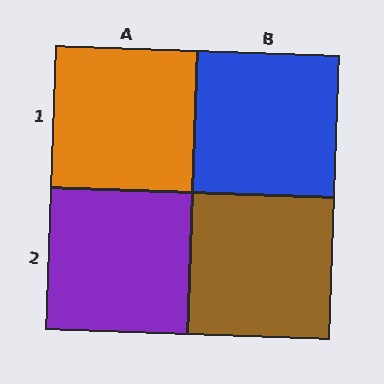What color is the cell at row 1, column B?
Blue.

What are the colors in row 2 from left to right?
Purple, brown.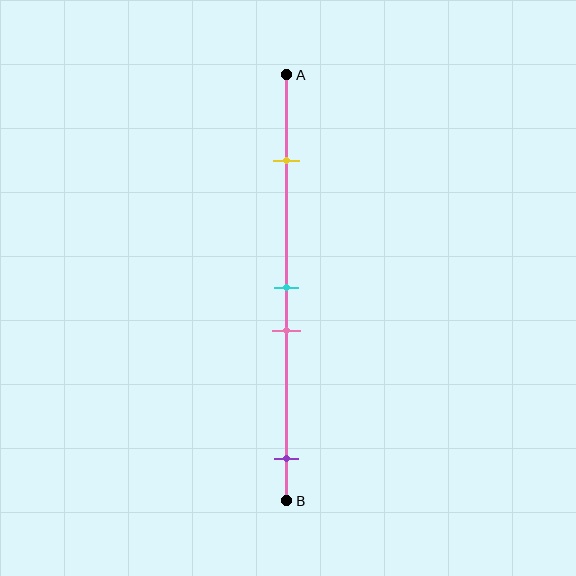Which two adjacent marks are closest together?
The cyan and pink marks are the closest adjacent pair.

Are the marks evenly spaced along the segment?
No, the marks are not evenly spaced.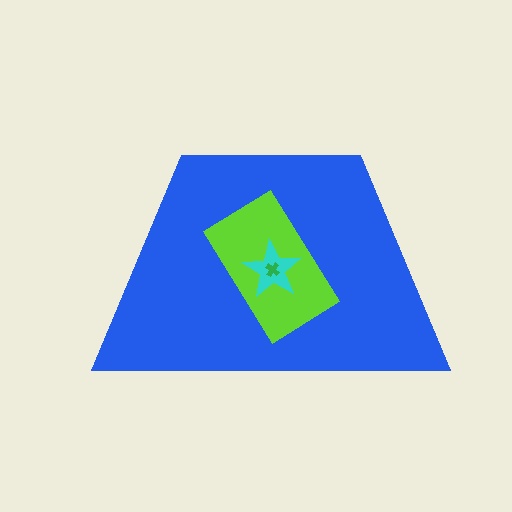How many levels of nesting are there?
4.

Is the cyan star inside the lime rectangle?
Yes.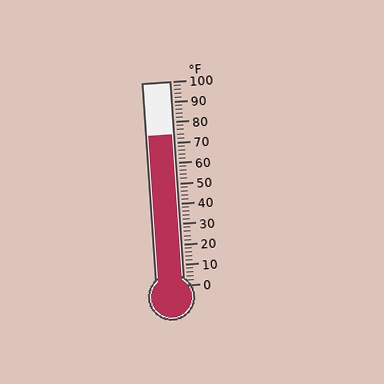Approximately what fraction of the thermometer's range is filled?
The thermometer is filled to approximately 75% of its range.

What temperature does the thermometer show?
The thermometer shows approximately 74°F.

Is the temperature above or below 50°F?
The temperature is above 50°F.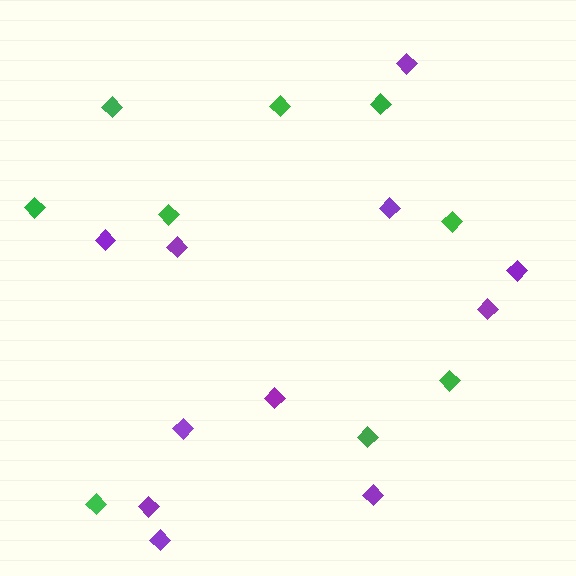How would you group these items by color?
There are 2 groups: one group of purple diamonds (11) and one group of green diamonds (9).